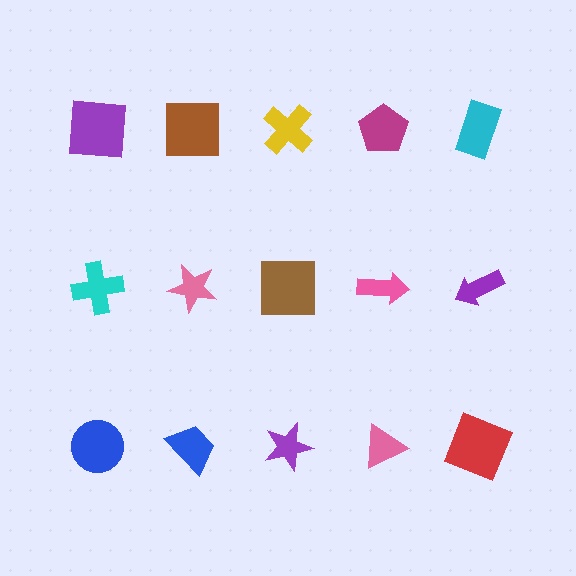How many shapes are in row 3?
5 shapes.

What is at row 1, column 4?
A magenta pentagon.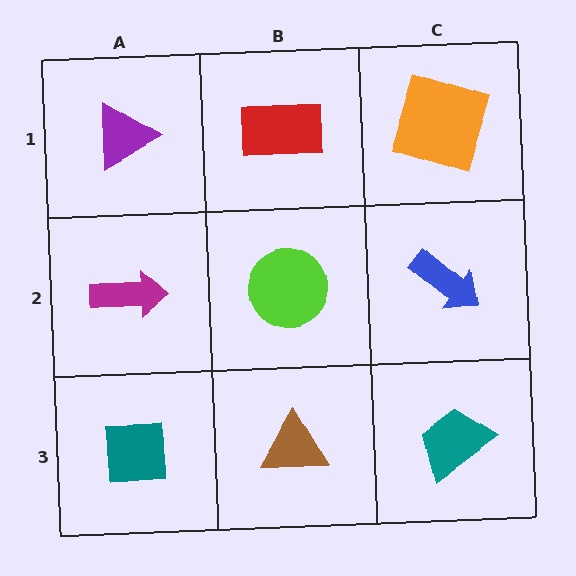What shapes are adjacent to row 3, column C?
A blue arrow (row 2, column C), a brown triangle (row 3, column B).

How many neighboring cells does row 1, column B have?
3.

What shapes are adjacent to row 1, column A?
A magenta arrow (row 2, column A), a red rectangle (row 1, column B).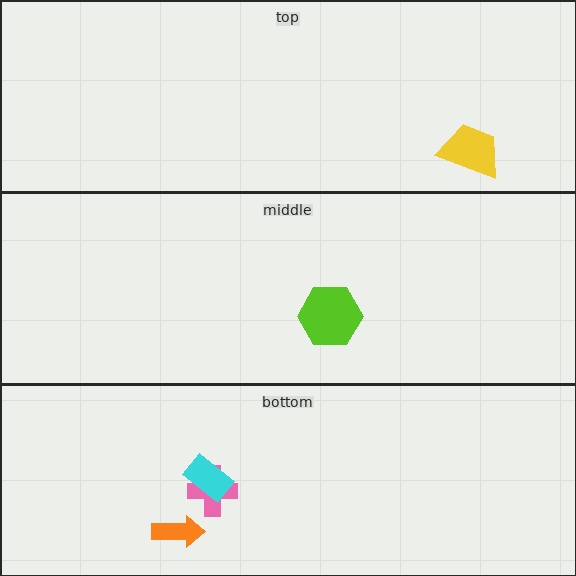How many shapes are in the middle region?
1.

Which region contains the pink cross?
The bottom region.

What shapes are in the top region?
The yellow trapezoid.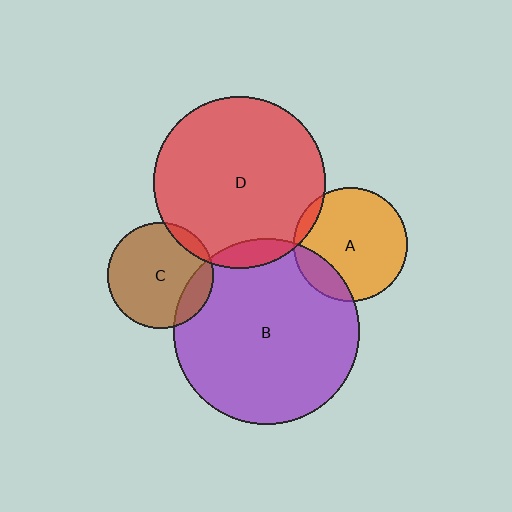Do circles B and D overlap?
Yes.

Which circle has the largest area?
Circle B (purple).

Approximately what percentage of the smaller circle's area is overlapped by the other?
Approximately 5%.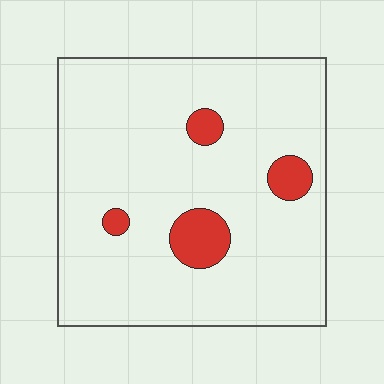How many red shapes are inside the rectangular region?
4.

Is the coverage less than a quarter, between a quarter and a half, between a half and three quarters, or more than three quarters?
Less than a quarter.